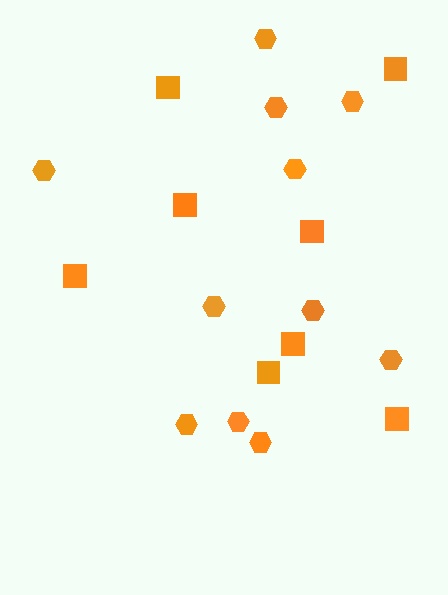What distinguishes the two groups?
There are 2 groups: one group of hexagons (11) and one group of squares (8).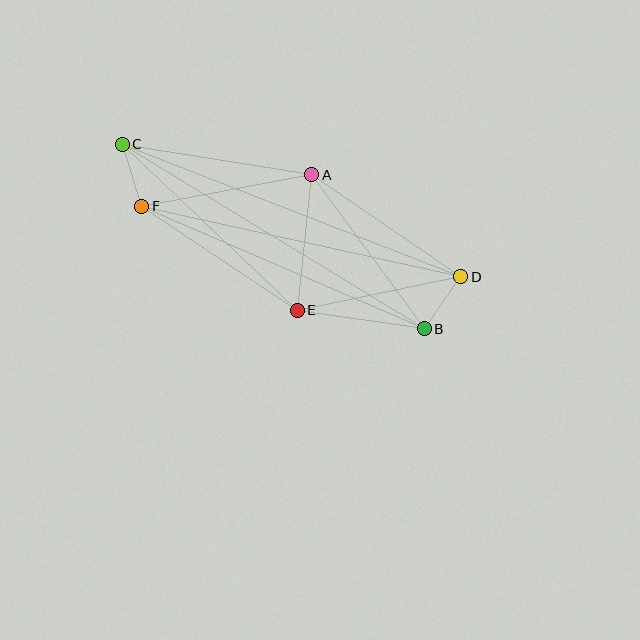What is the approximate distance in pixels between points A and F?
The distance between A and F is approximately 173 pixels.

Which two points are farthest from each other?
Points C and D are farthest from each other.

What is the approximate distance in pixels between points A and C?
The distance between A and C is approximately 192 pixels.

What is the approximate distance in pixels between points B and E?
The distance between B and E is approximately 128 pixels.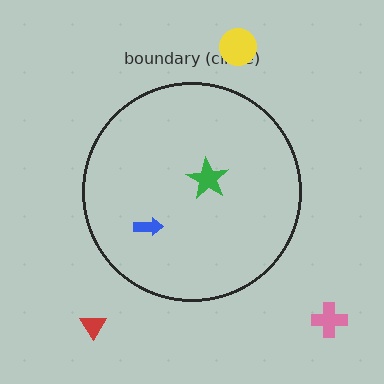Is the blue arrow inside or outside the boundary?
Inside.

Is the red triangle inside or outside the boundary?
Outside.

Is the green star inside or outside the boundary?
Inside.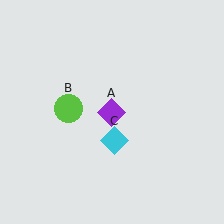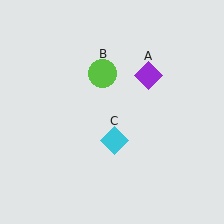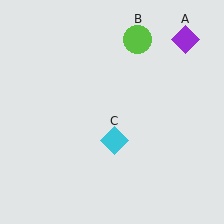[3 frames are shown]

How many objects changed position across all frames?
2 objects changed position: purple diamond (object A), lime circle (object B).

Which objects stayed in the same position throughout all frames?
Cyan diamond (object C) remained stationary.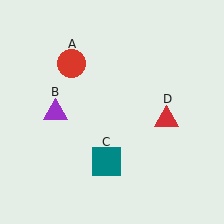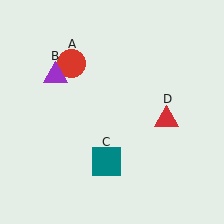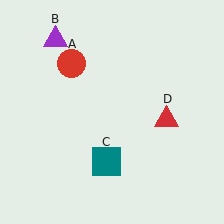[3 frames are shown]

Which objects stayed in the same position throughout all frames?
Red circle (object A) and teal square (object C) and red triangle (object D) remained stationary.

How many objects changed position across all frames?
1 object changed position: purple triangle (object B).